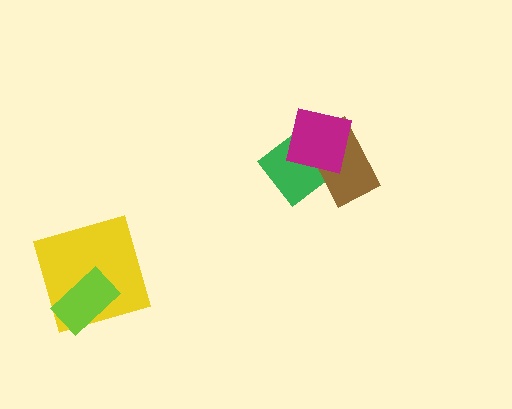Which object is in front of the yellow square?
The lime rectangle is in front of the yellow square.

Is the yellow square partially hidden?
Yes, it is partially covered by another shape.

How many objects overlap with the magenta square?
2 objects overlap with the magenta square.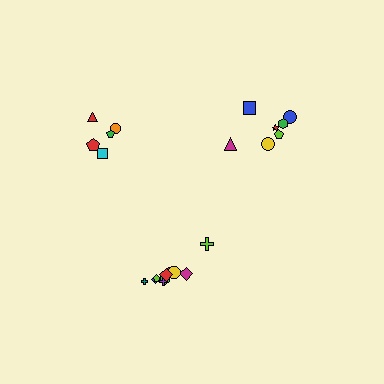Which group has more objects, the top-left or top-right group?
The top-right group.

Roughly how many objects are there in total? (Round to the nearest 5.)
Roughly 20 objects in total.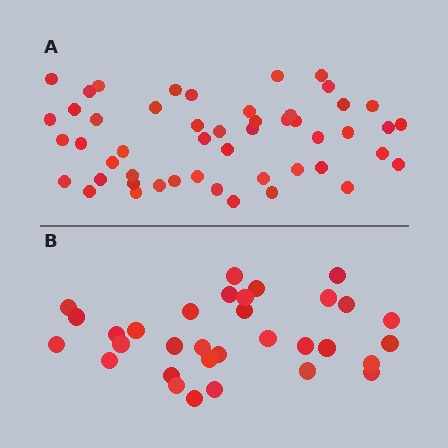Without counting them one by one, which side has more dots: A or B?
Region A (the top region) has more dots.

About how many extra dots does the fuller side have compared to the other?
Region A has approximately 20 more dots than region B.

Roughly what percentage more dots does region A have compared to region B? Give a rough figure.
About 55% more.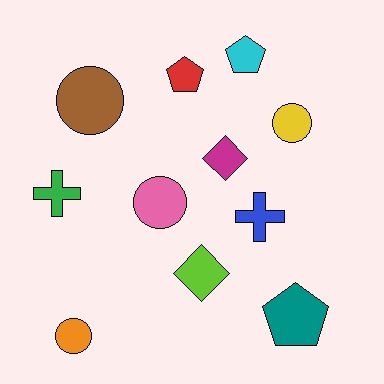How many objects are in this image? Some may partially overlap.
There are 11 objects.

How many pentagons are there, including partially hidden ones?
There are 3 pentagons.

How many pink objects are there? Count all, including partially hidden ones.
There is 1 pink object.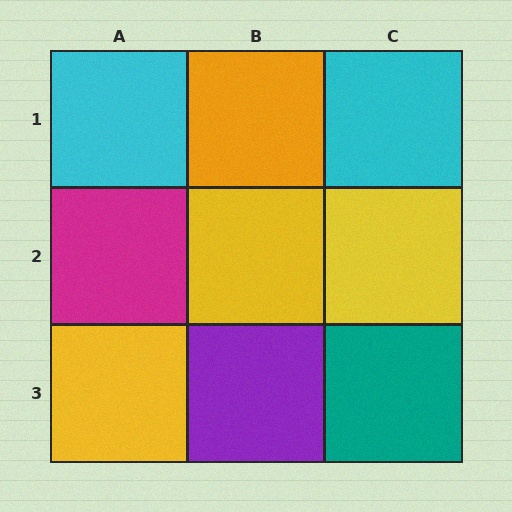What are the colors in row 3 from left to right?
Yellow, purple, teal.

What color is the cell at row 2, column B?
Yellow.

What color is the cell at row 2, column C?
Yellow.